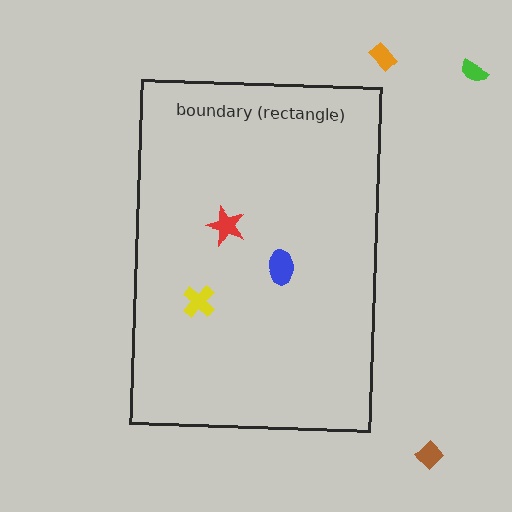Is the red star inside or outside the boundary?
Inside.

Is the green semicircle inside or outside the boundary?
Outside.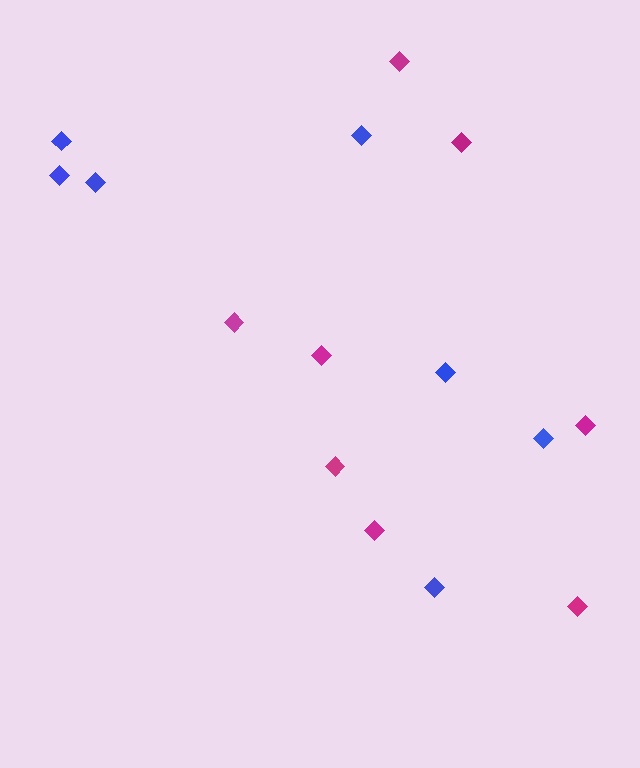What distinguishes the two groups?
There are 2 groups: one group of magenta diamonds (8) and one group of blue diamonds (7).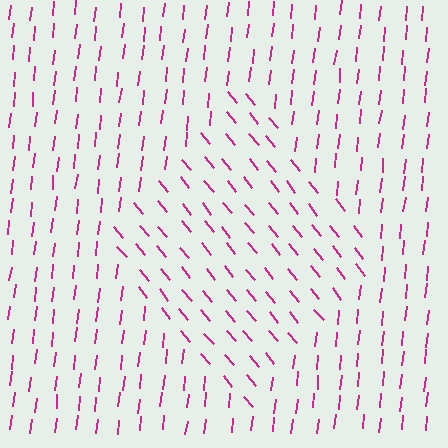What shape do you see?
I see a diamond.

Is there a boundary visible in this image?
Yes, there is a texture boundary formed by a change in line orientation.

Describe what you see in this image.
The image is filled with small magenta line segments. A diamond region in the image has lines oriented differently from the surrounding lines, creating a visible texture boundary.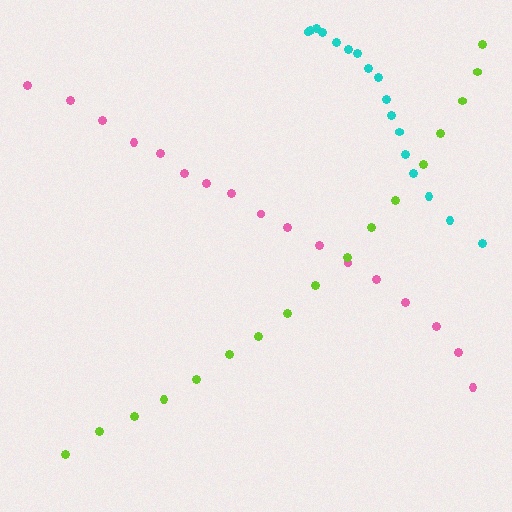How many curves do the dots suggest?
There are 3 distinct paths.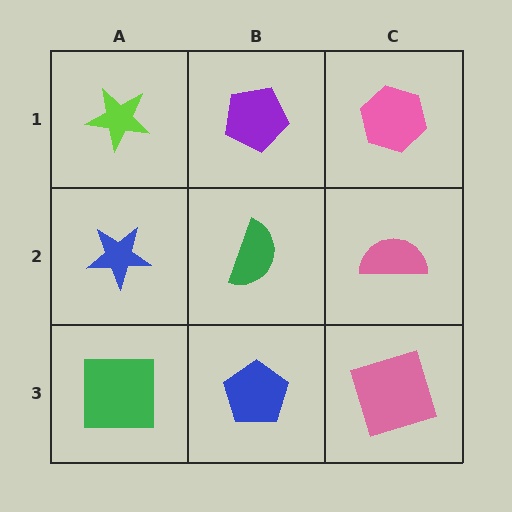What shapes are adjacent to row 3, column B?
A green semicircle (row 2, column B), a green square (row 3, column A), a pink square (row 3, column C).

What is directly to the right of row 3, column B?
A pink square.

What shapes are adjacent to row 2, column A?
A lime star (row 1, column A), a green square (row 3, column A), a green semicircle (row 2, column B).